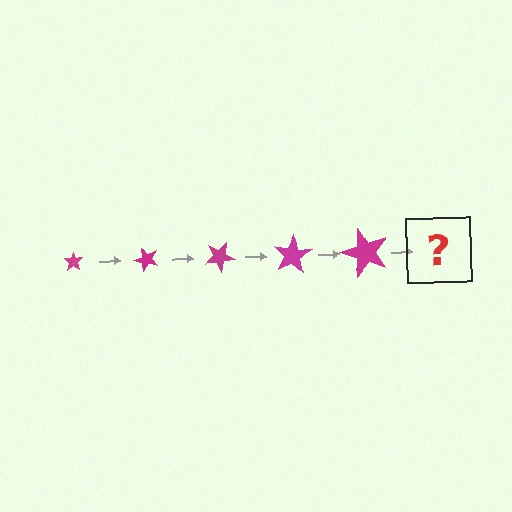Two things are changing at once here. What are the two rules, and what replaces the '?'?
The two rules are that the star grows larger each step and it rotates 50 degrees each step. The '?' should be a star, larger than the previous one and rotated 250 degrees from the start.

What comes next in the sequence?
The next element should be a star, larger than the previous one and rotated 250 degrees from the start.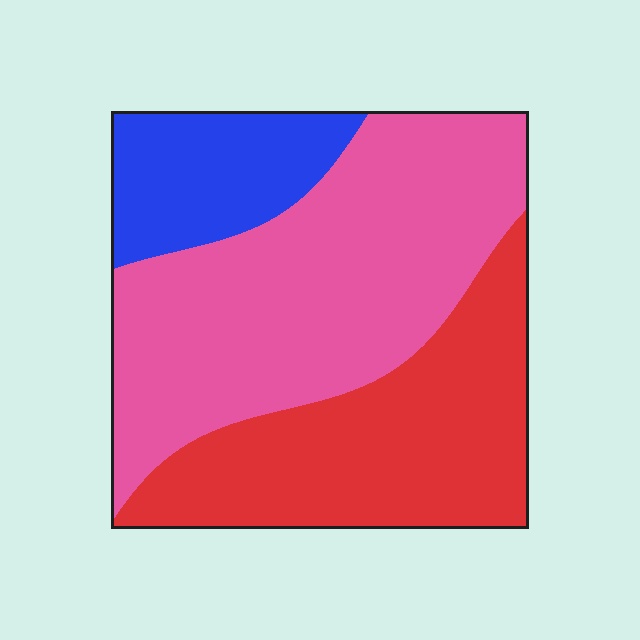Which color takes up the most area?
Pink, at roughly 50%.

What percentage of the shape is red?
Red takes up about one third (1/3) of the shape.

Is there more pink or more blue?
Pink.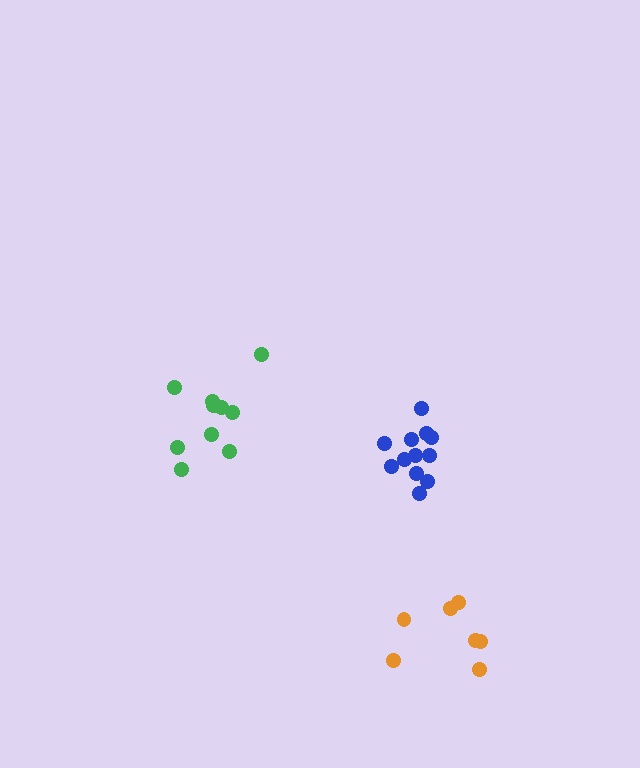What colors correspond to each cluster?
The clusters are colored: green, blue, orange.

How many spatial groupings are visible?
There are 3 spatial groupings.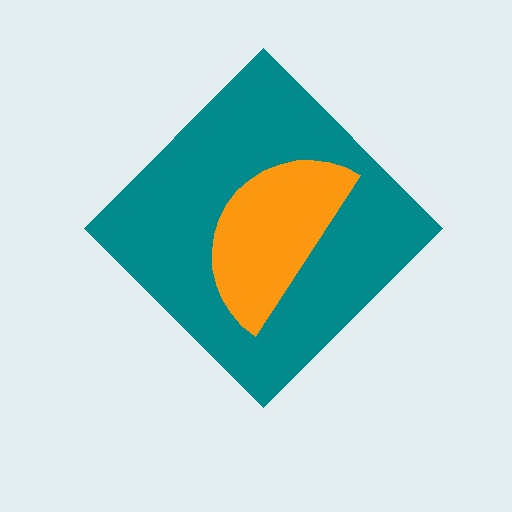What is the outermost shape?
The teal diamond.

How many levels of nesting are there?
2.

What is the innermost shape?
The orange semicircle.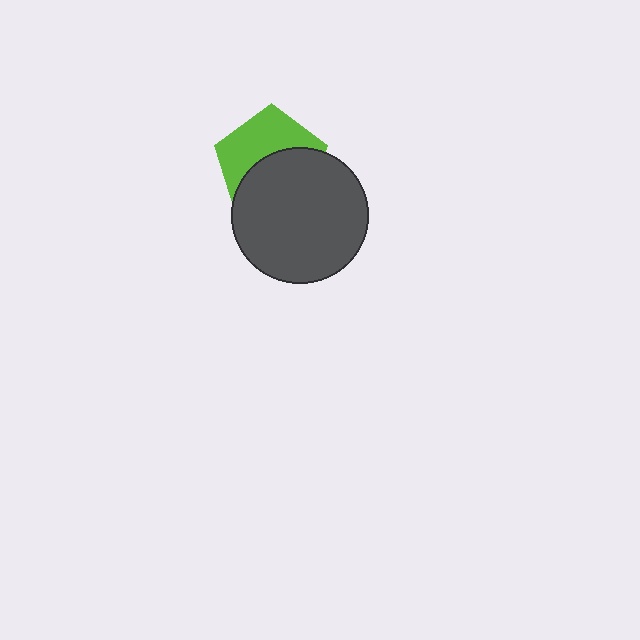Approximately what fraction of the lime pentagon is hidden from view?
Roughly 53% of the lime pentagon is hidden behind the dark gray circle.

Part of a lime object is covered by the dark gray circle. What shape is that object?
It is a pentagon.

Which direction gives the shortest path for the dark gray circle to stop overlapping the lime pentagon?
Moving down gives the shortest separation.